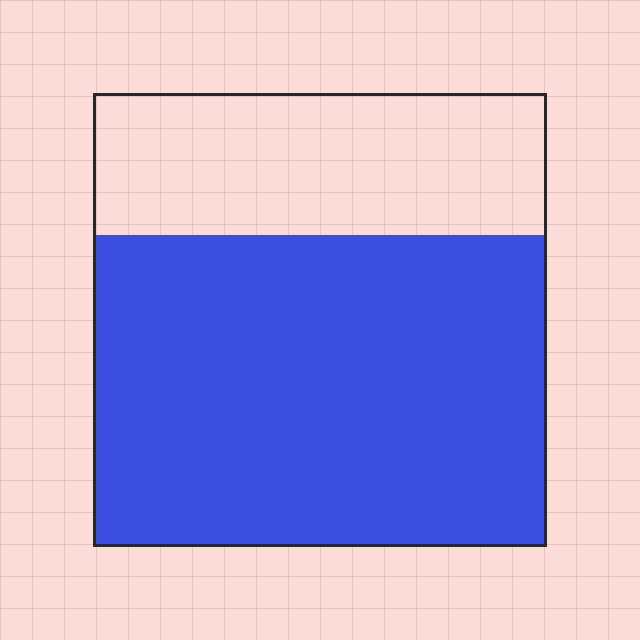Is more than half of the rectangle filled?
Yes.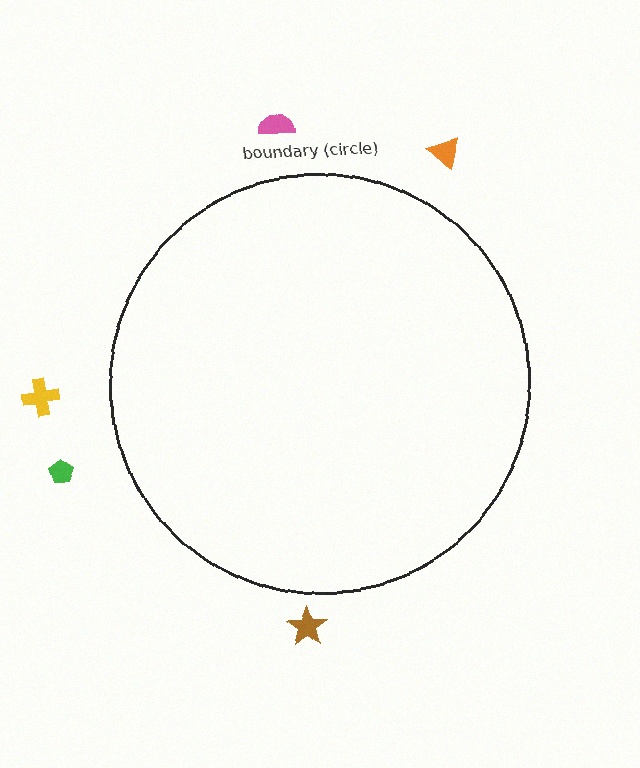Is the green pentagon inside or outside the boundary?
Outside.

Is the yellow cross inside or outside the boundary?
Outside.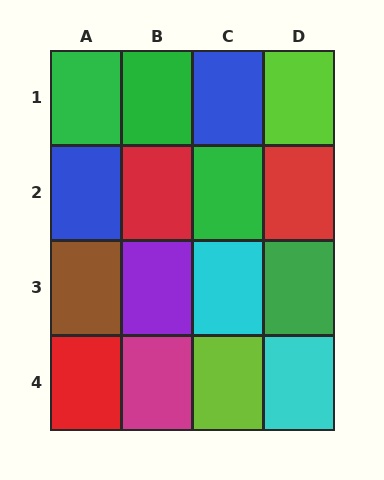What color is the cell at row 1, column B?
Green.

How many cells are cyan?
2 cells are cyan.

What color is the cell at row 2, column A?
Blue.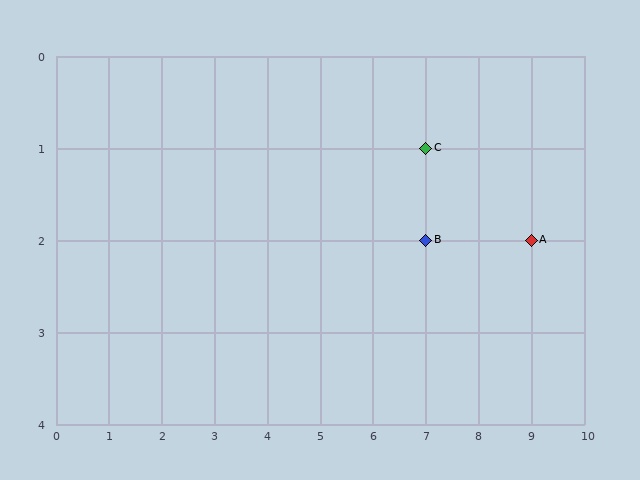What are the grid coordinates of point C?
Point C is at grid coordinates (7, 1).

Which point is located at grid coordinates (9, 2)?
Point A is at (9, 2).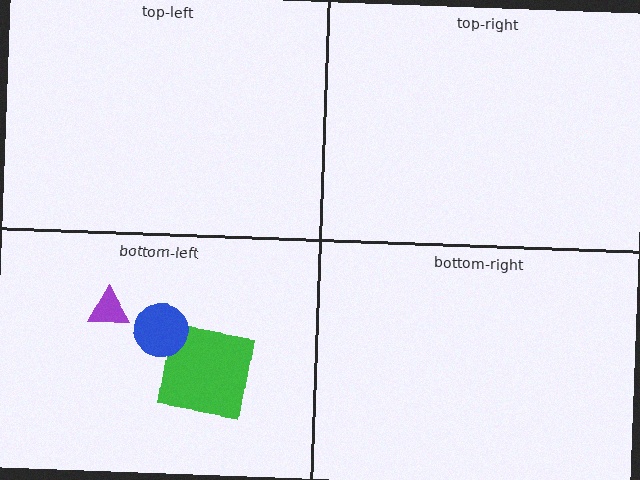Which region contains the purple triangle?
The bottom-left region.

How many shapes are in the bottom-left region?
3.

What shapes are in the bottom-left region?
The purple triangle, the green square, the blue circle.